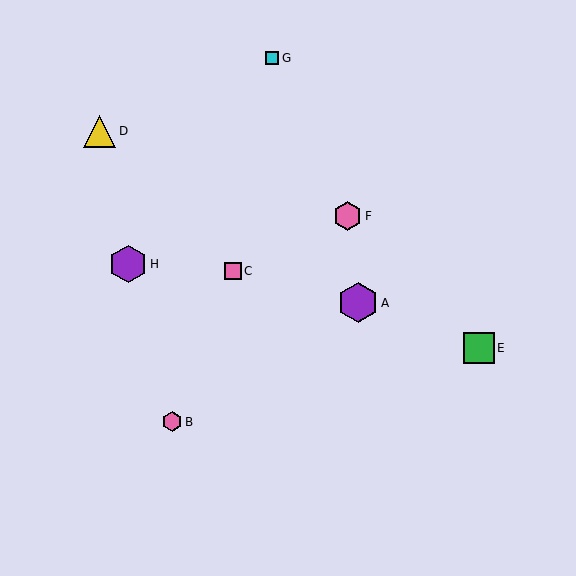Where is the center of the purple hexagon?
The center of the purple hexagon is at (358, 303).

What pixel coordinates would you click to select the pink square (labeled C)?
Click at (233, 271) to select the pink square C.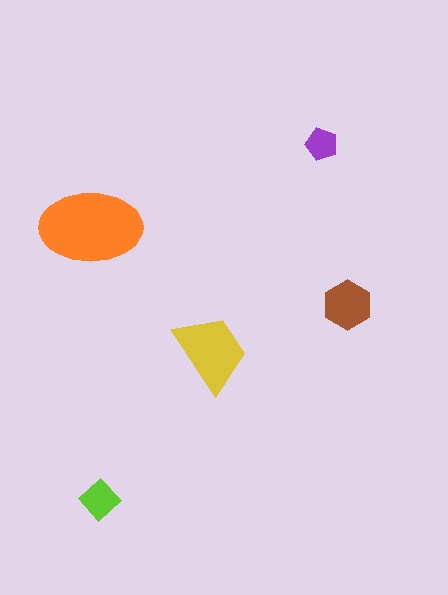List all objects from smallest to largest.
The purple pentagon, the lime diamond, the brown hexagon, the yellow trapezoid, the orange ellipse.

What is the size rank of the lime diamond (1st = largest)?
4th.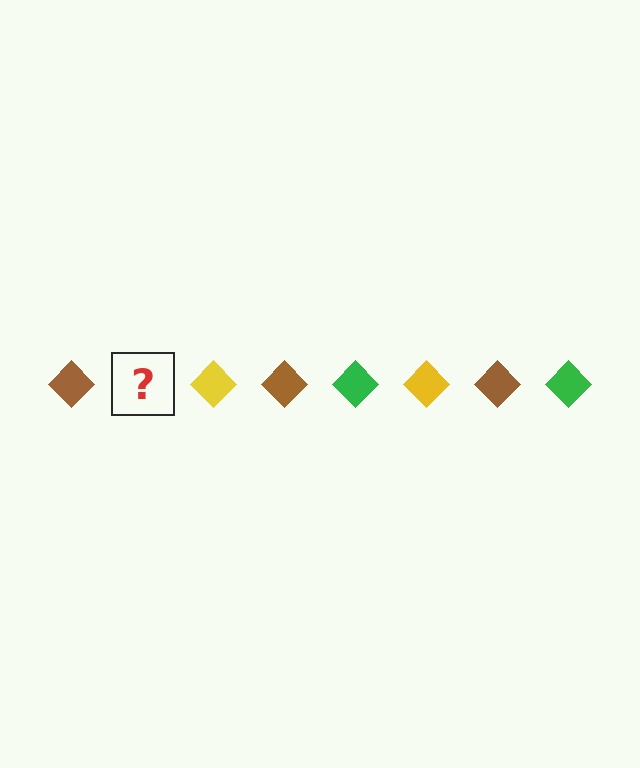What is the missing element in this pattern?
The missing element is a green diamond.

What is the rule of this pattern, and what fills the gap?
The rule is that the pattern cycles through brown, green, yellow diamonds. The gap should be filled with a green diamond.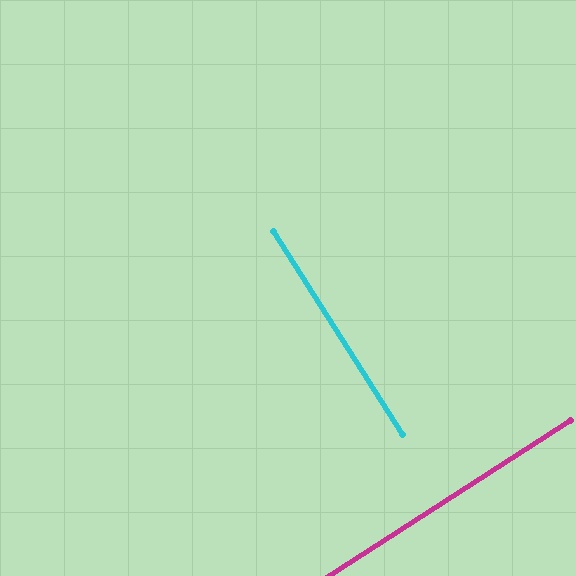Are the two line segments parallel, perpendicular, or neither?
Perpendicular — they meet at approximately 90°.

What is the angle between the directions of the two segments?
Approximately 90 degrees.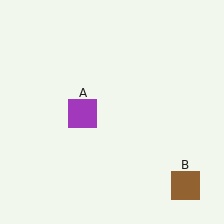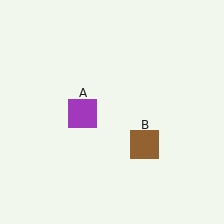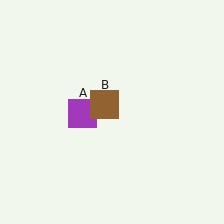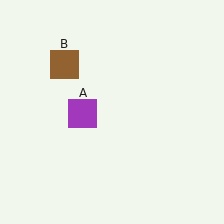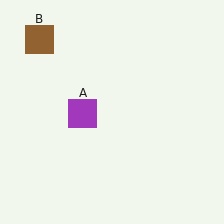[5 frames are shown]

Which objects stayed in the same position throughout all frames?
Purple square (object A) remained stationary.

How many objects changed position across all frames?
1 object changed position: brown square (object B).